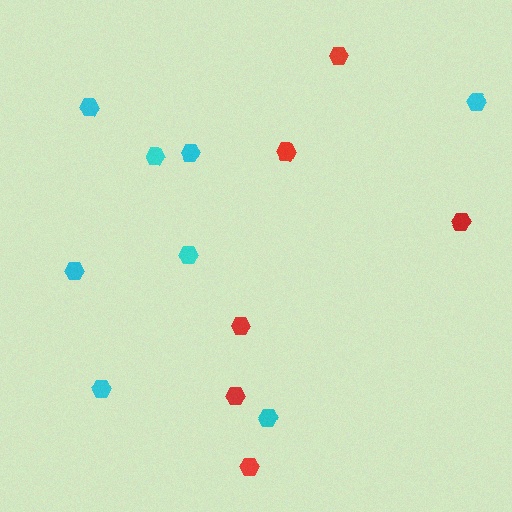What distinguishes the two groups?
There are 2 groups: one group of red hexagons (6) and one group of cyan hexagons (8).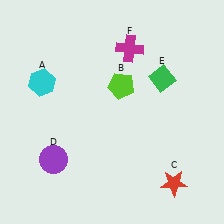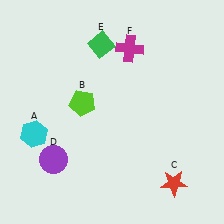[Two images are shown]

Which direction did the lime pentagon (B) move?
The lime pentagon (B) moved left.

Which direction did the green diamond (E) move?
The green diamond (E) moved left.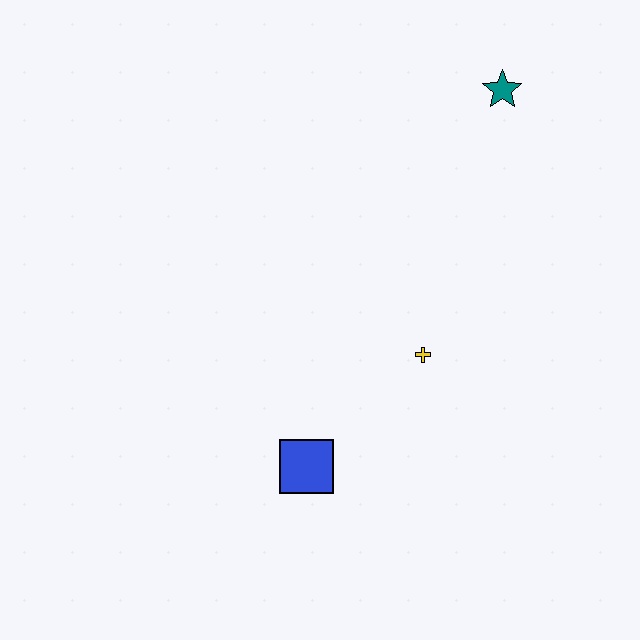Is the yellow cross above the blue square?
Yes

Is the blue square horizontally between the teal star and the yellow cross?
No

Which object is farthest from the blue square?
The teal star is farthest from the blue square.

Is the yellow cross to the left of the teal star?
Yes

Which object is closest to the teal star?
The yellow cross is closest to the teal star.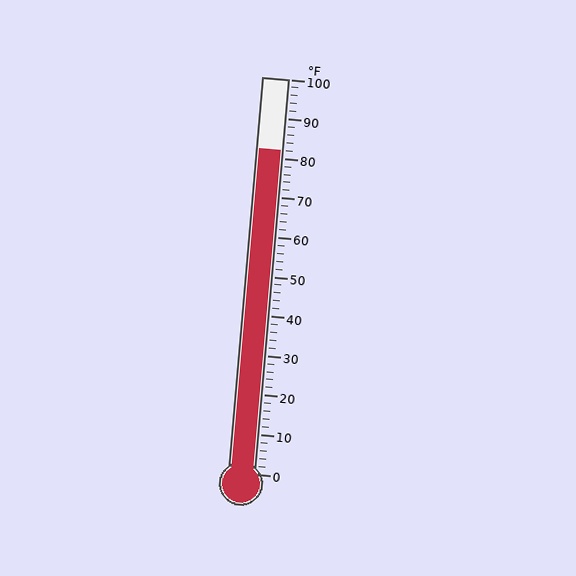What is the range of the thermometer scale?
The thermometer scale ranges from 0°F to 100°F.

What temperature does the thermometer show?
The thermometer shows approximately 82°F.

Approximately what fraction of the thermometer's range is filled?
The thermometer is filled to approximately 80% of its range.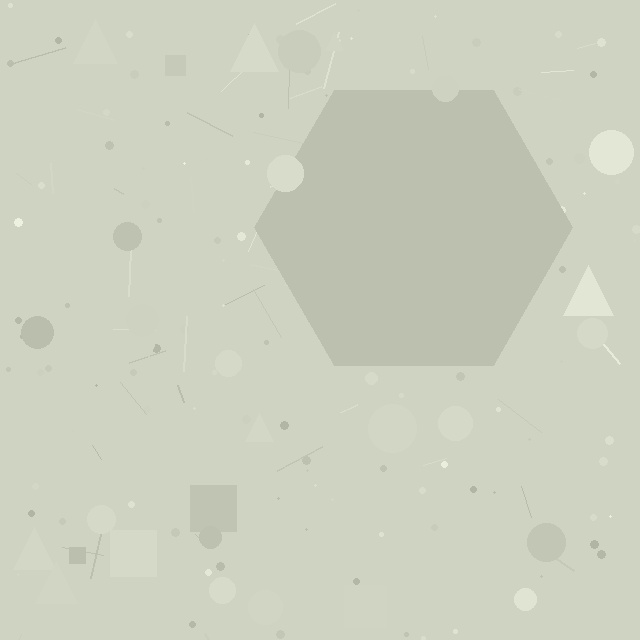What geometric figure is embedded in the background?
A hexagon is embedded in the background.